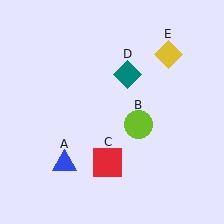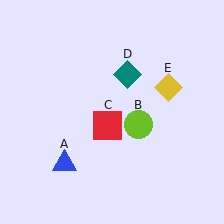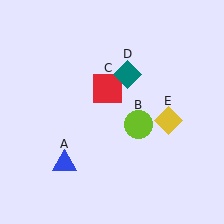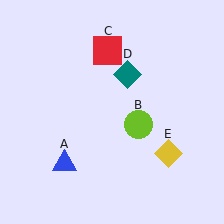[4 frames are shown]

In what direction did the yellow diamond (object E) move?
The yellow diamond (object E) moved down.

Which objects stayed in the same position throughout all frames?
Blue triangle (object A) and lime circle (object B) and teal diamond (object D) remained stationary.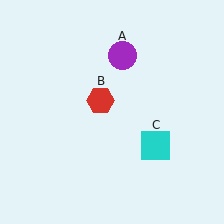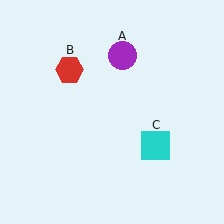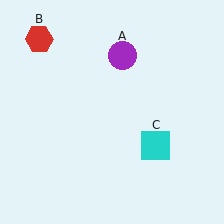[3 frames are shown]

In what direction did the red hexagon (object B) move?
The red hexagon (object B) moved up and to the left.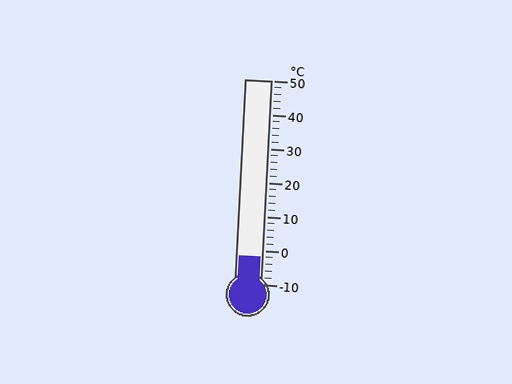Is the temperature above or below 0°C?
The temperature is below 0°C.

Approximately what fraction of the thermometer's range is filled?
The thermometer is filled to approximately 15% of its range.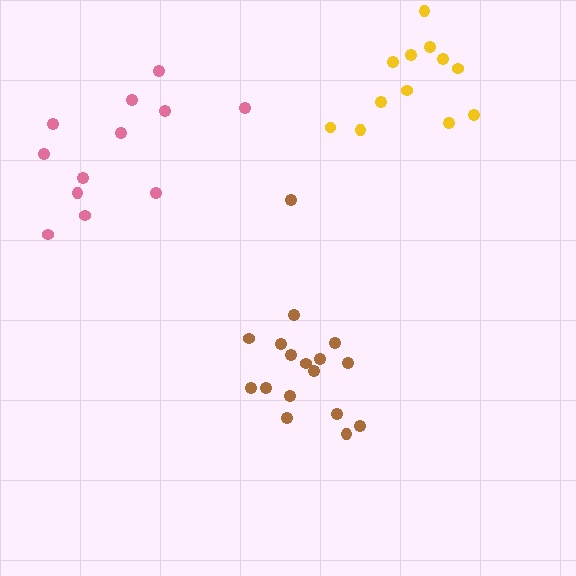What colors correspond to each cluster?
The clusters are colored: brown, pink, yellow.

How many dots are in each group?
Group 1: 17 dots, Group 2: 12 dots, Group 3: 12 dots (41 total).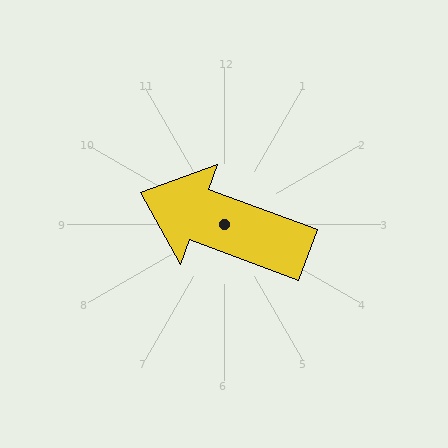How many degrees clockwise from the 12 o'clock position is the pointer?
Approximately 290 degrees.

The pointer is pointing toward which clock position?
Roughly 10 o'clock.